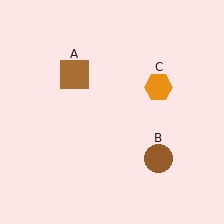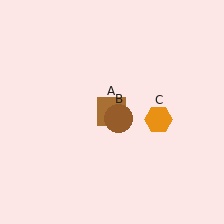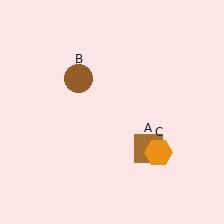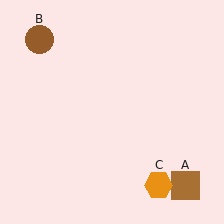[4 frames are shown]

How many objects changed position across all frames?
3 objects changed position: brown square (object A), brown circle (object B), orange hexagon (object C).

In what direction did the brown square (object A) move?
The brown square (object A) moved down and to the right.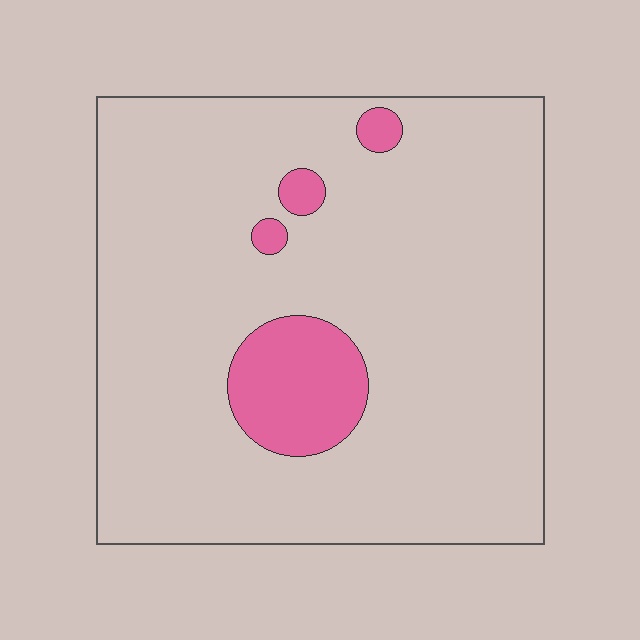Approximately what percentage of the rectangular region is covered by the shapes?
Approximately 10%.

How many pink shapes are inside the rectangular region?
4.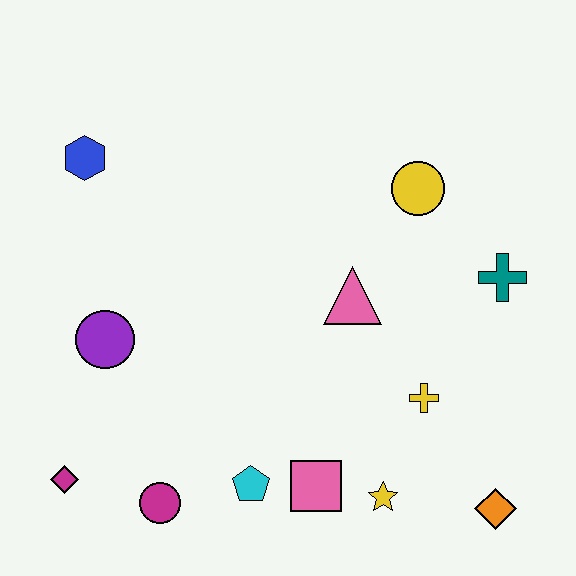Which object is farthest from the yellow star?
The blue hexagon is farthest from the yellow star.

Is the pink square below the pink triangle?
Yes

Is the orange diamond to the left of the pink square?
No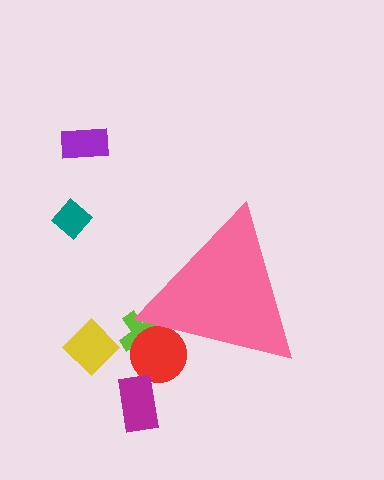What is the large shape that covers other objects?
A pink triangle.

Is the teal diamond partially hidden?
No, the teal diamond is fully visible.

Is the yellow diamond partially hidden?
No, the yellow diamond is fully visible.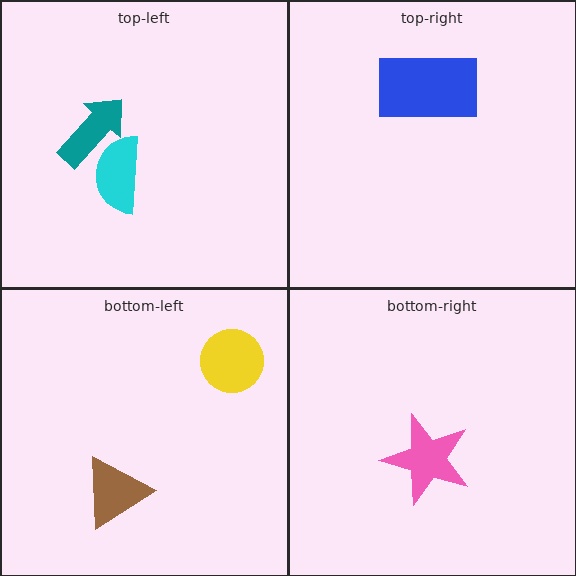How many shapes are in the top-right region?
1.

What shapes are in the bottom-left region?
The yellow circle, the brown triangle.